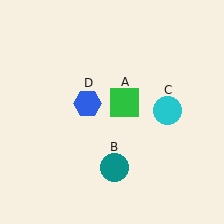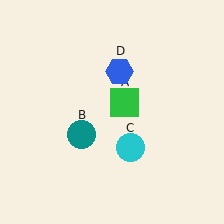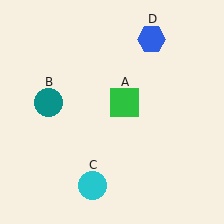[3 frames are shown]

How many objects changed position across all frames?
3 objects changed position: teal circle (object B), cyan circle (object C), blue hexagon (object D).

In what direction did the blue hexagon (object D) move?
The blue hexagon (object D) moved up and to the right.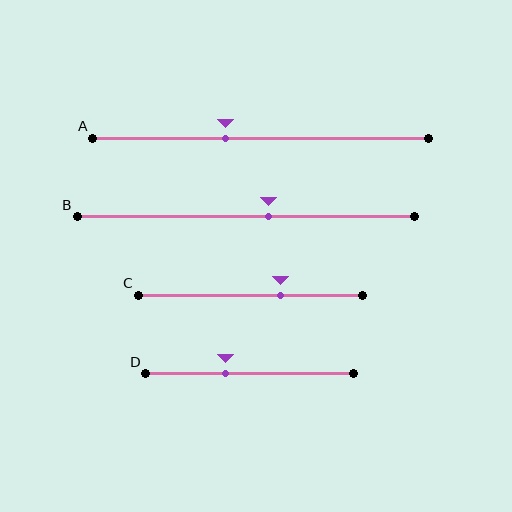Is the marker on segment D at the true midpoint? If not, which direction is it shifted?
No, the marker on segment D is shifted to the left by about 11% of the segment length.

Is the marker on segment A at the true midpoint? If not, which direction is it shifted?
No, the marker on segment A is shifted to the left by about 11% of the segment length.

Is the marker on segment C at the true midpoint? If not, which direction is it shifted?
No, the marker on segment C is shifted to the right by about 13% of the segment length.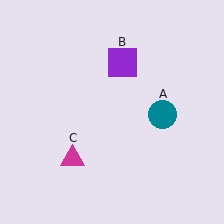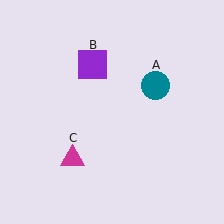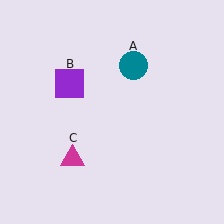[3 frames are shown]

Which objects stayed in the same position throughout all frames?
Magenta triangle (object C) remained stationary.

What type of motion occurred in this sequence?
The teal circle (object A), purple square (object B) rotated counterclockwise around the center of the scene.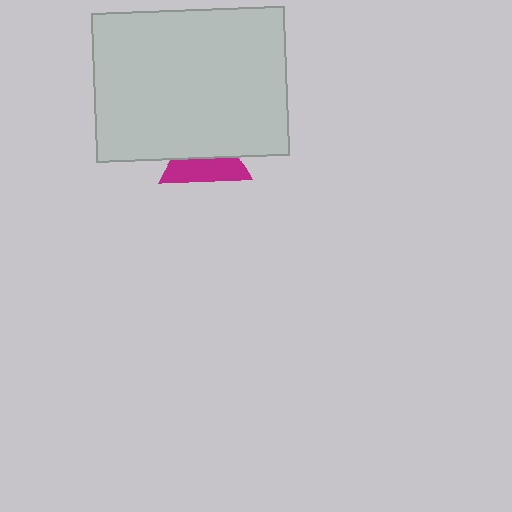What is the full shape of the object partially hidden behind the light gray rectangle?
The partially hidden object is a magenta triangle.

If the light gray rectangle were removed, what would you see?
You would see the complete magenta triangle.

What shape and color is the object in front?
The object in front is a light gray rectangle.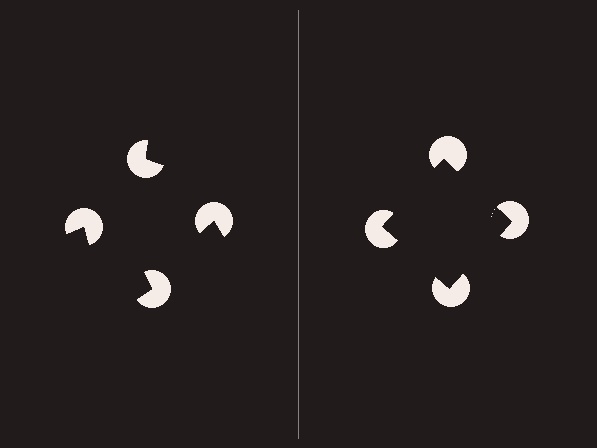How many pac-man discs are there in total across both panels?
8 — 4 on each side.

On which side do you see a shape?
An illusory square appears on the right side. On the left side the wedge cuts are rotated, so no coherent shape forms.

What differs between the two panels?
The pac-man discs are positioned identically on both sides; only the wedge orientations differ. On the right they align to a square; on the left they are misaligned.